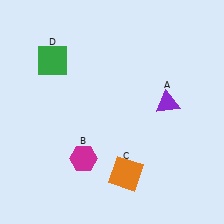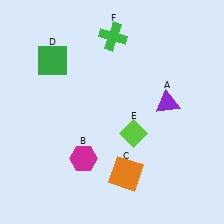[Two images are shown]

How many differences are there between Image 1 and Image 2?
There are 2 differences between the two images.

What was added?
A lime diamond (E), a green cross (F) were added in Image 2.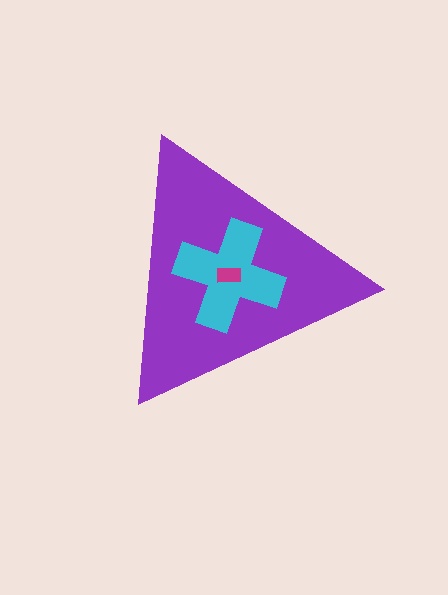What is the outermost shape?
The purple triangle.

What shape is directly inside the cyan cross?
The magenta rectangle.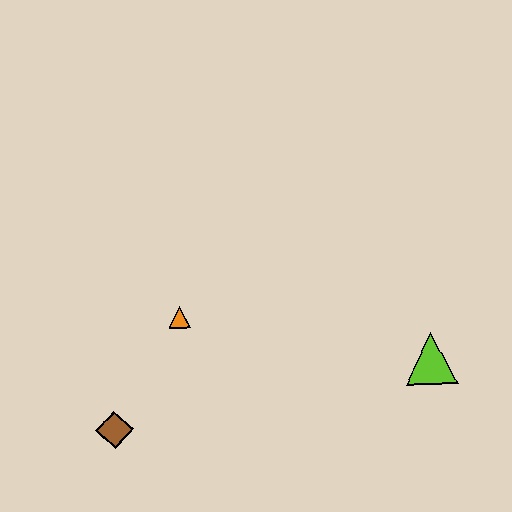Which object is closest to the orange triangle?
The brown diamond is closest to the orange triangle.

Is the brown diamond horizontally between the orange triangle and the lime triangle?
No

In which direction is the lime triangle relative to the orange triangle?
The lime triangle is to the right of the orange triangle.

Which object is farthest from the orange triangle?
The lime triangle is farthest from the orange triangle.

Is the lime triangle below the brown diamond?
No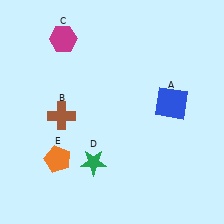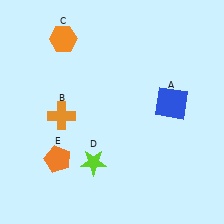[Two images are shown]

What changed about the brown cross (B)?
In Image 1, B is brown. In Image 2, it changed to orange.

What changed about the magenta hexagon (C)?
In Image 1, C is magenta. In Image 2, it changed to orange.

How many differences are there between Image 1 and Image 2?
There are 3 differences between the two images.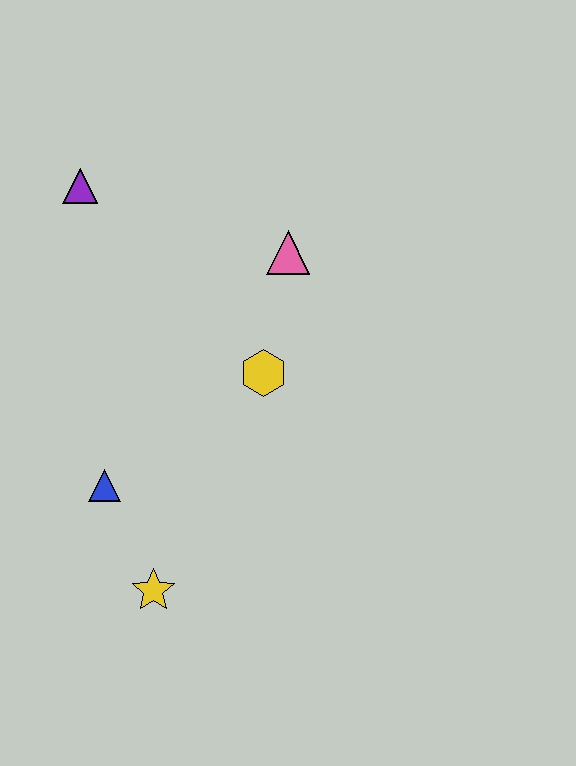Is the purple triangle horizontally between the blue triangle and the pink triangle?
No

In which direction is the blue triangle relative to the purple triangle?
The blue triangle is below the purple triangle.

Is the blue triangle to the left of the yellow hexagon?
Yes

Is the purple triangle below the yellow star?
No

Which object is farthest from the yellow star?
The purple triangle is farthest from the yellow star.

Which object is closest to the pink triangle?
The yellow hexagon is closest to the pink triangle.